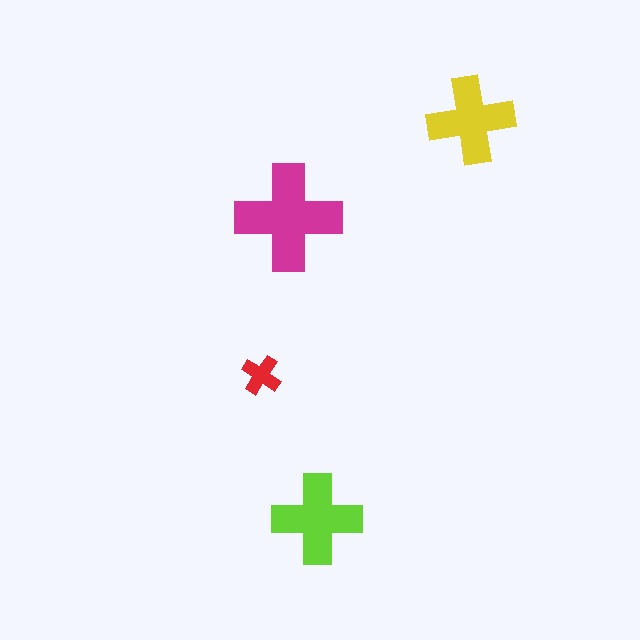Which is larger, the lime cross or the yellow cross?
The lime one.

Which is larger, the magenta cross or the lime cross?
The magenta one.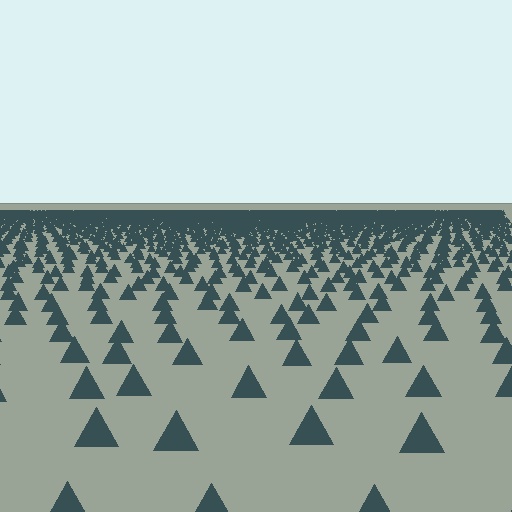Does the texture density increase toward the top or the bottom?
Density increases toward the top.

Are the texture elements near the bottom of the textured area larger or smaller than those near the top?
Larger. Near the bottom, elements are closer to the viewer and appear at a bigger on-screen size.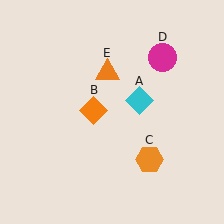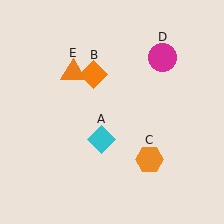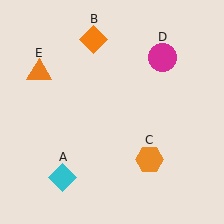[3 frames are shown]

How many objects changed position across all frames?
3 objects changed position: cyan diamond (object A), orange diamond (object B), orange triangle (object E).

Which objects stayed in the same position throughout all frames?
Orange hexagon (object C) and magenta circle (object D) remained stationary.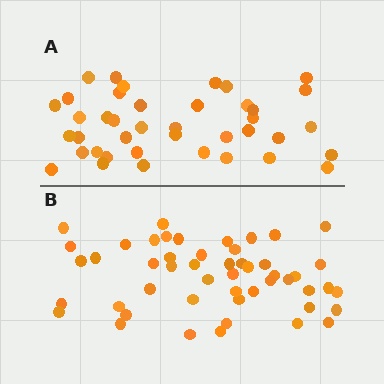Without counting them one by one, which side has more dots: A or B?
Region B (the bottom region) has more dots.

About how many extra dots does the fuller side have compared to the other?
Region B has roughly 10 or so more dots than region A.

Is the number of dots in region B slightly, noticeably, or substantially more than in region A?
Region B has noticeably more, but not dramatically so. The ratio is roughly 1.2 to 1.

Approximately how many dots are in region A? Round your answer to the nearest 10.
About 40 dots.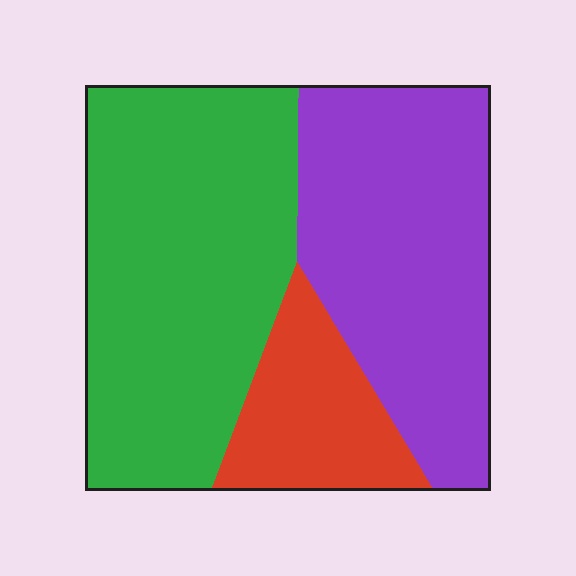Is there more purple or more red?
Purple.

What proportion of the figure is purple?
Purple takes up about three eighths (3/8) of the figure.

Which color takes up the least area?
Red, at roughly 15%.